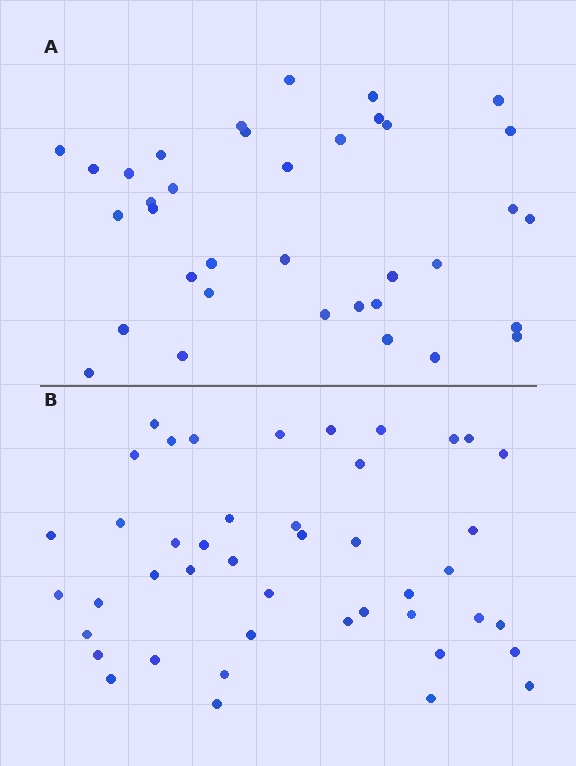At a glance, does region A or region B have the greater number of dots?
Region B (the bottom region) has more dots.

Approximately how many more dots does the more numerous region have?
Region B has roughly 8 or so more dots than region A.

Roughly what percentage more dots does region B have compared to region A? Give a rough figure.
About 20% more.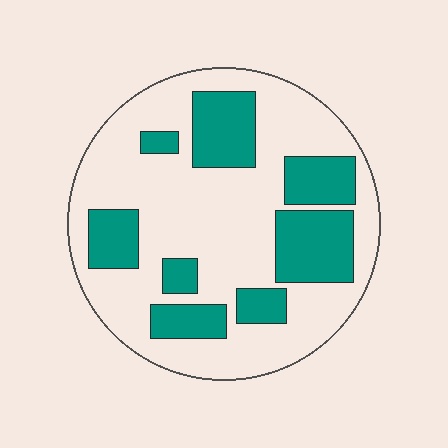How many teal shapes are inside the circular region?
8.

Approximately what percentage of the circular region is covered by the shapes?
Approximately 30%.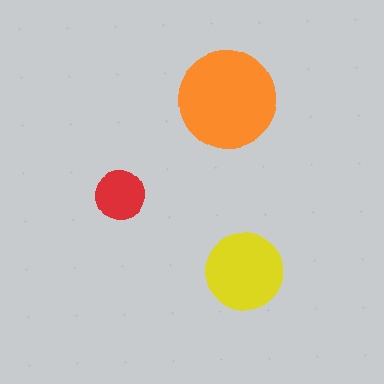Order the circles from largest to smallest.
the orange one, the yellow one, the red one.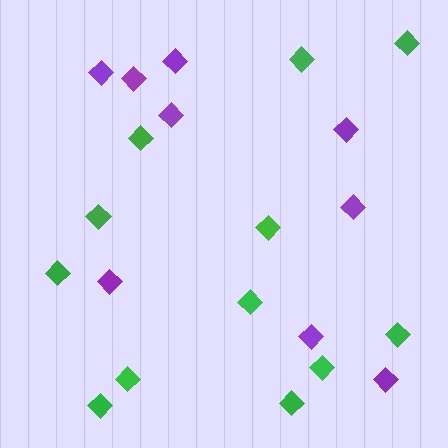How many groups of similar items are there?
There are 2 groups: one group of purple diamonds (9) and one group of green diamonds (12).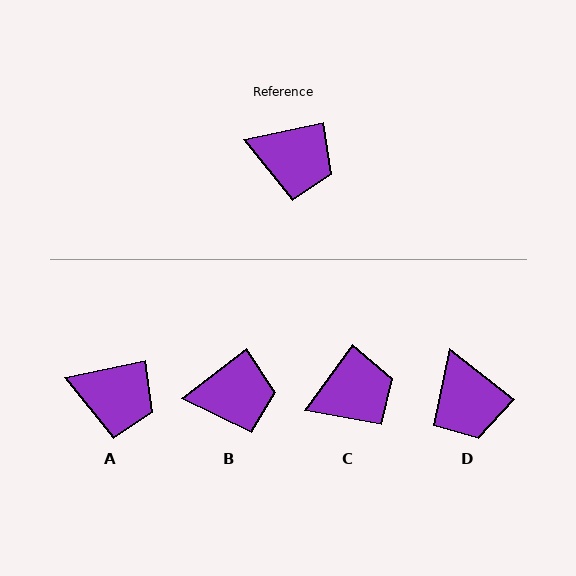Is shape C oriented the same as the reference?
No, it is off by about 41 degrees.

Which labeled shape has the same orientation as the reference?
A.